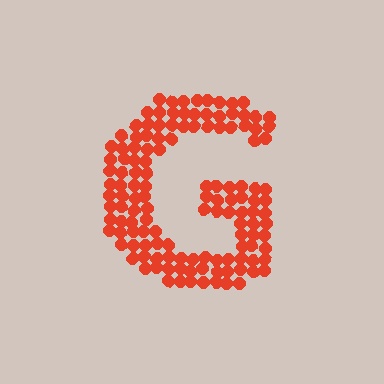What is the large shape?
The large shape is the letter G.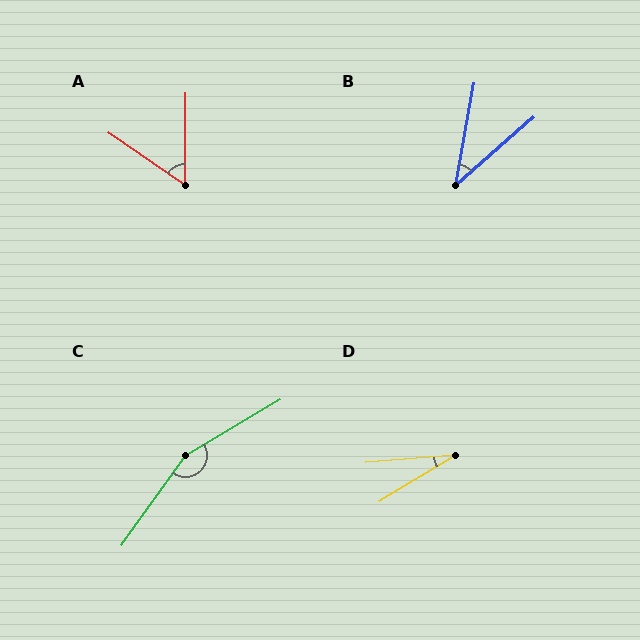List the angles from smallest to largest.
D (26°), B (39°), A (56°), C (156°).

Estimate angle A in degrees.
Approximately 56 degrees.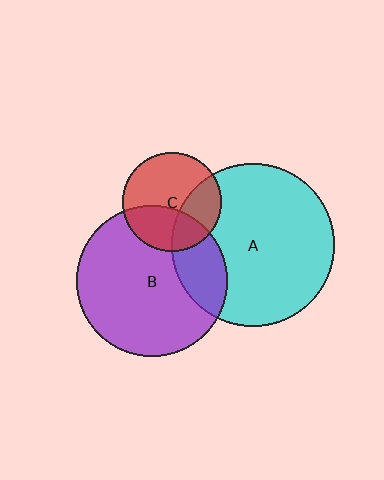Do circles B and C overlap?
Yes.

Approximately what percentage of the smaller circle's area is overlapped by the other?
Approximately 35%.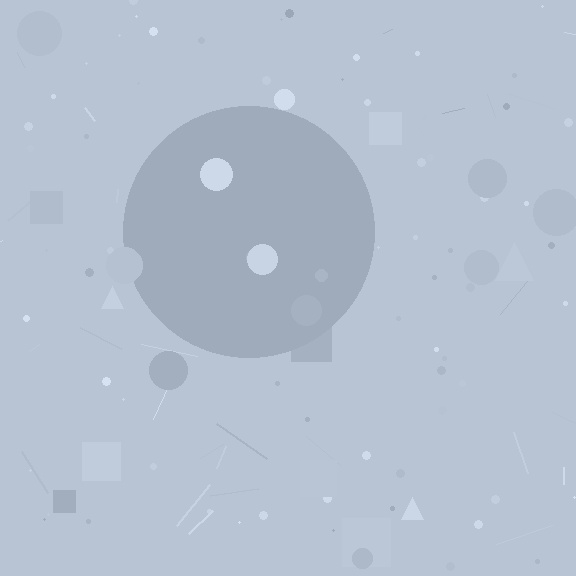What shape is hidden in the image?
A circle is hidden in the image.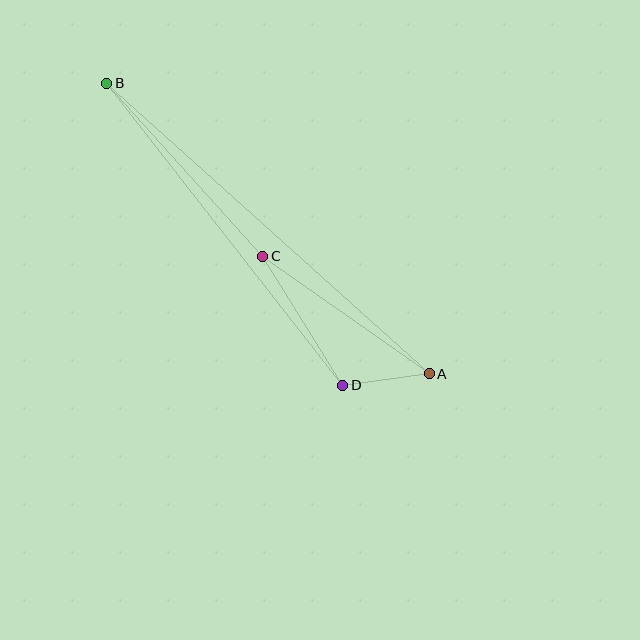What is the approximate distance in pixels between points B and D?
The distance between B and D is approximately 383 pixels.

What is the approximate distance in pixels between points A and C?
The distance between A and C is approximately 204 pixels.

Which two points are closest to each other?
Points A and D are closest to each other.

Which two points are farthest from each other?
Points A and B are farthest from each other.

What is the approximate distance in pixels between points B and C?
The distance between B and C is approximately 233 pixels.